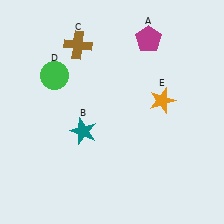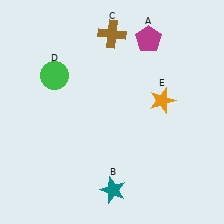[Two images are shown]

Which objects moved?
The objects that moved are: the teal star (B), the brown cross (C).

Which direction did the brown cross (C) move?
The brown cross (C) moved right.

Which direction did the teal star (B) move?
The teal star (B) moved down.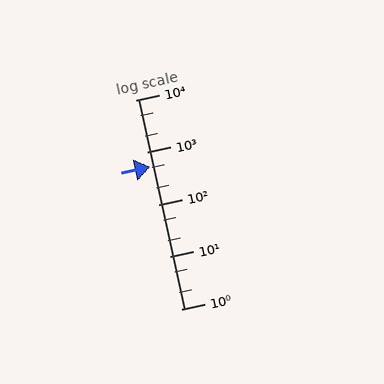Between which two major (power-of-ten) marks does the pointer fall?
The pointer is between 100 and 1000.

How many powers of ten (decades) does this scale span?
The scale spans 4 decades, from 1 to 10000.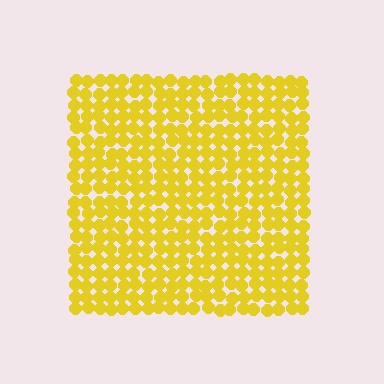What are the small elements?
The small elements are circles.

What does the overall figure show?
The overall figure shows a square.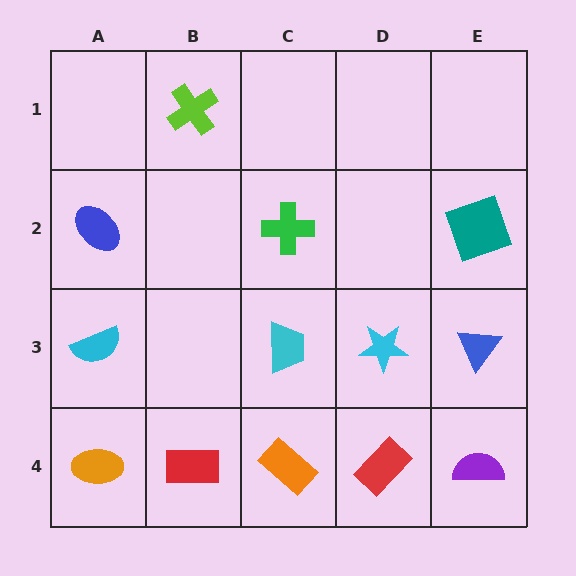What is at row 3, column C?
A cyan trapezoid.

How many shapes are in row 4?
5 shapes.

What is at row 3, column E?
A blue triangle.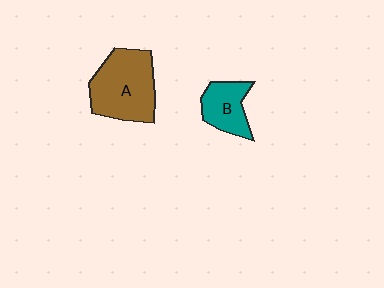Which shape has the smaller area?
Shape B (teal).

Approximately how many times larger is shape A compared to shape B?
Approximately 1.8 times.